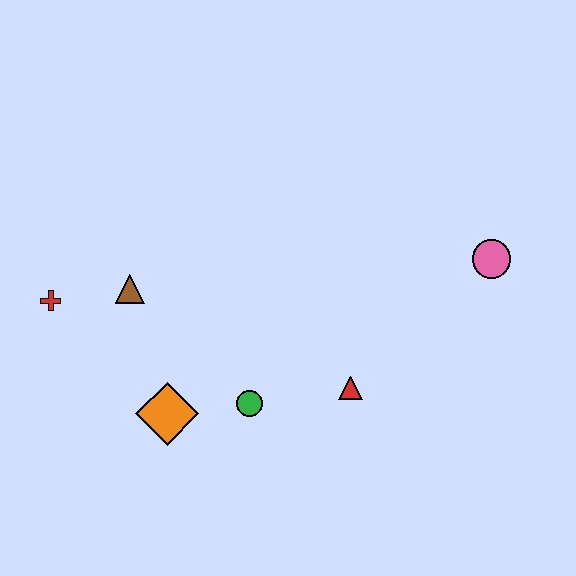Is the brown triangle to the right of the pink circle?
No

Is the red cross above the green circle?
Yes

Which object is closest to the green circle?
The orange diamond is closest to the green circle.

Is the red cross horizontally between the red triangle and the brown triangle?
No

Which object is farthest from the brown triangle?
The pink circle is farthest from the brown triangle.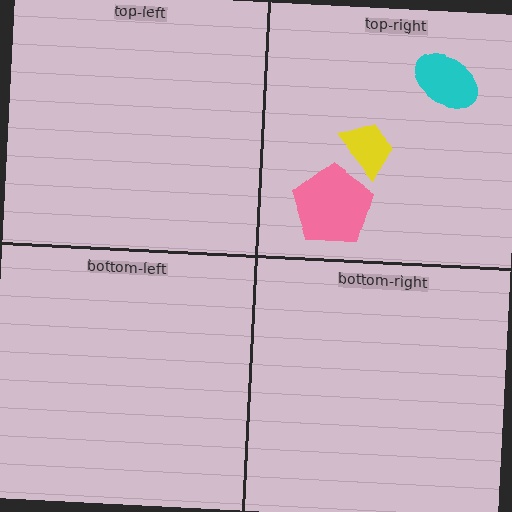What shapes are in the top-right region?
The pink pentagon, the yellow trapezoid, the cyan ellipse.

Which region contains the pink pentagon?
The top-right region.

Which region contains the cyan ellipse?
The top-right region.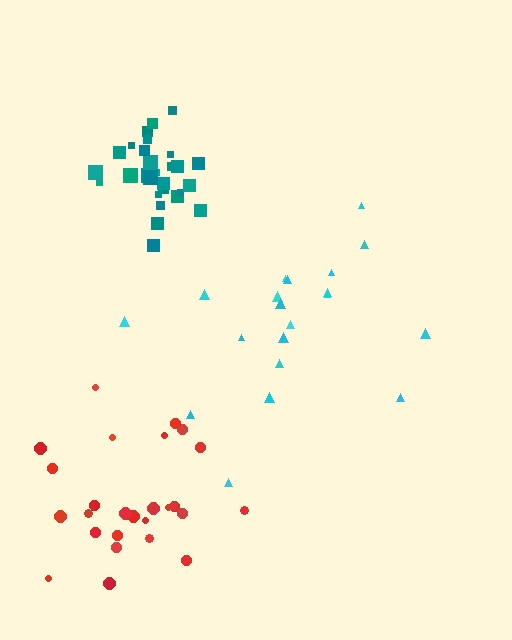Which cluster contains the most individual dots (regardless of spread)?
Teal (28).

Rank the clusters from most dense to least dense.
teal, red, cyan.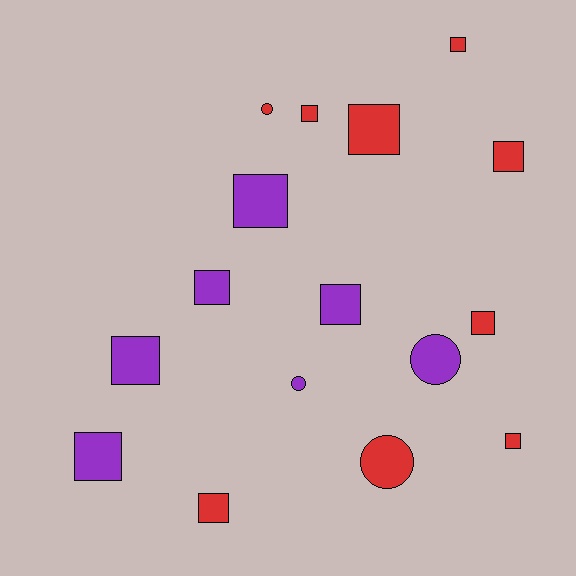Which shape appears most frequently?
Square, with 12 objects.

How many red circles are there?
There are 2 red circles.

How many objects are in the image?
There are 16 objects.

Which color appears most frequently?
Red, with 9 objects.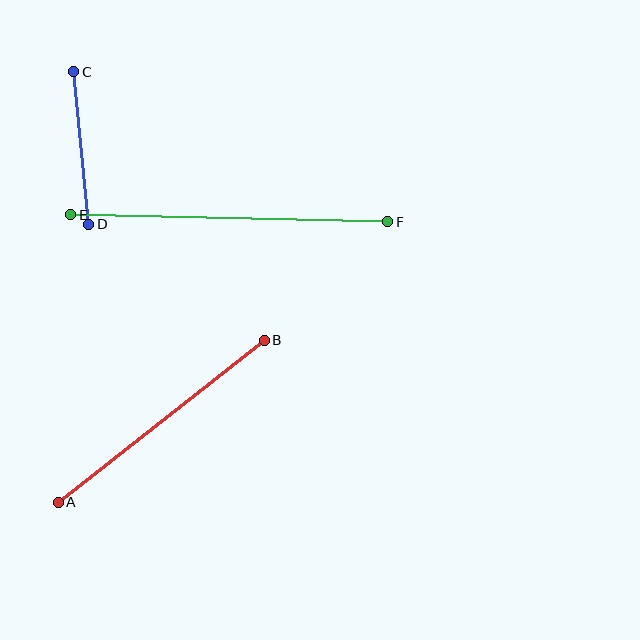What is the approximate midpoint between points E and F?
The midpoint is at approximately (229, 218) pixels.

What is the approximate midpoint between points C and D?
The midpoint is at approximately (81, 148) pixels.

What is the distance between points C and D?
The distance is approximately 154 pixels.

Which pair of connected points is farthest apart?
Points E and F are farthest apart.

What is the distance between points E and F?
The distance is approximately 317 pixels.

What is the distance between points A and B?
The distance is approximately 262 pixels.